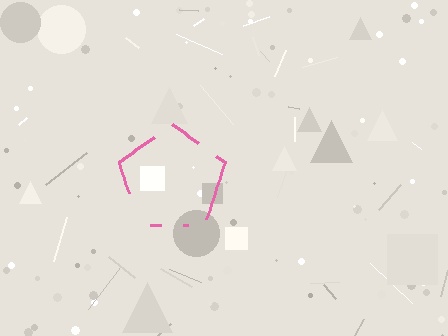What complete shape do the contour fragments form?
The contour fragments form a pentagon.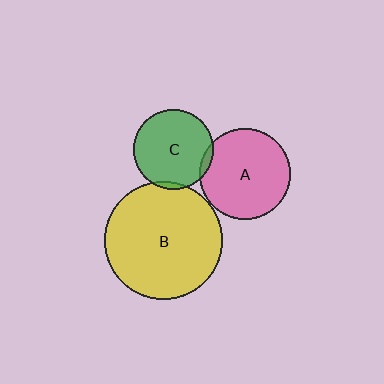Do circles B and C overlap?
Yes.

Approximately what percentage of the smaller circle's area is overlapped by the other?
Approximately 5%.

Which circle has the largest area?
Circle B (yellow).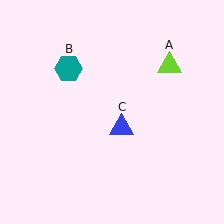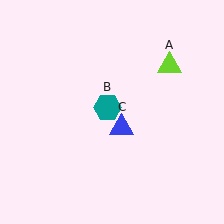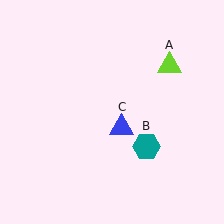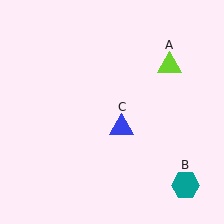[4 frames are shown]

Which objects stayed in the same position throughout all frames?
Lime triangle (object A) and blue triangle (object C) remained stationary.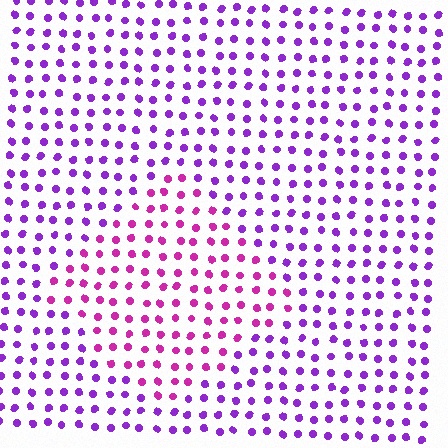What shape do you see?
I see a diamond.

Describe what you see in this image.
The image is filled with small purple elements in a uniform arrangement. A diamond-shaped region is visible where the elements are tinted to a slightly different hue, forming a subtle color boundary.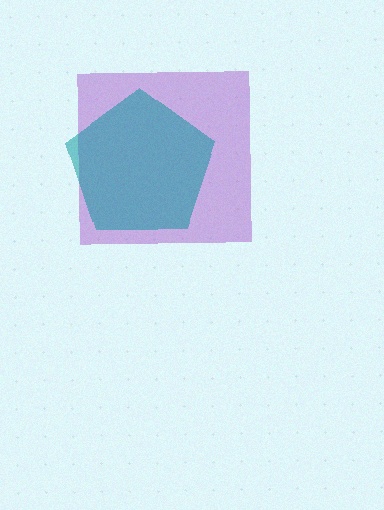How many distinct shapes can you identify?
There are 2 distinct shapes: a purple square, a teal pentagon.